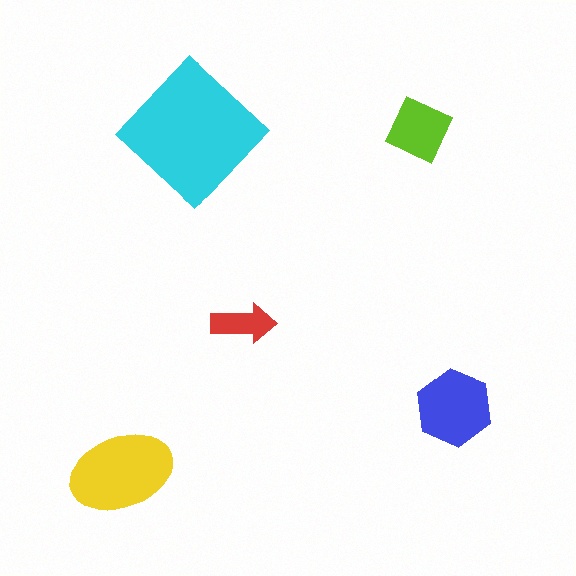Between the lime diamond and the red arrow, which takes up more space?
The lime diamond.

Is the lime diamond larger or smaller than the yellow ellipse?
Smaller.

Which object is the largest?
The cyan diamond.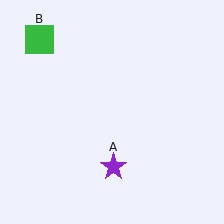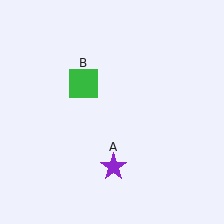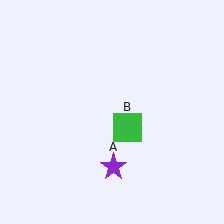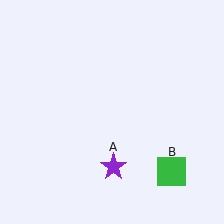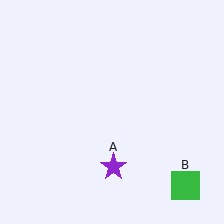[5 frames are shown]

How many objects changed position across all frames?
1 object changed position: green square (object B).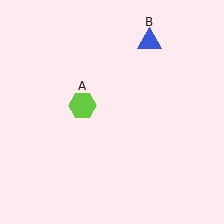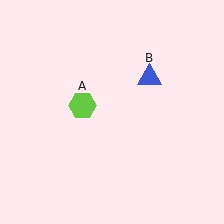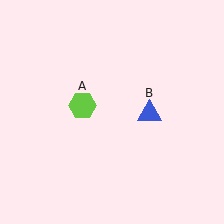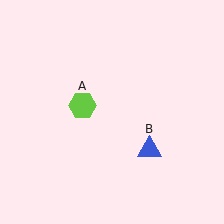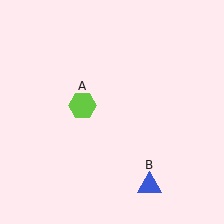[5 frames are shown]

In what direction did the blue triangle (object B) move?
The blue triangle (object B) moved down.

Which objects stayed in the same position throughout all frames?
Lime hexagon (object A) remained stationary.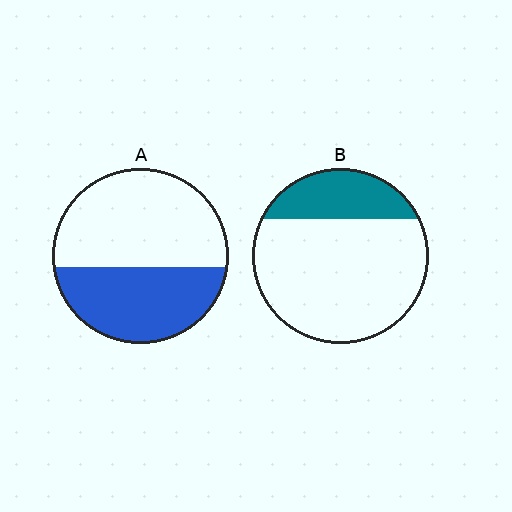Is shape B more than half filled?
No.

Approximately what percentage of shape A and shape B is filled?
A is approximately 40% and B is approximately 25%.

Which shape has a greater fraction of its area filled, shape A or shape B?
Shape A.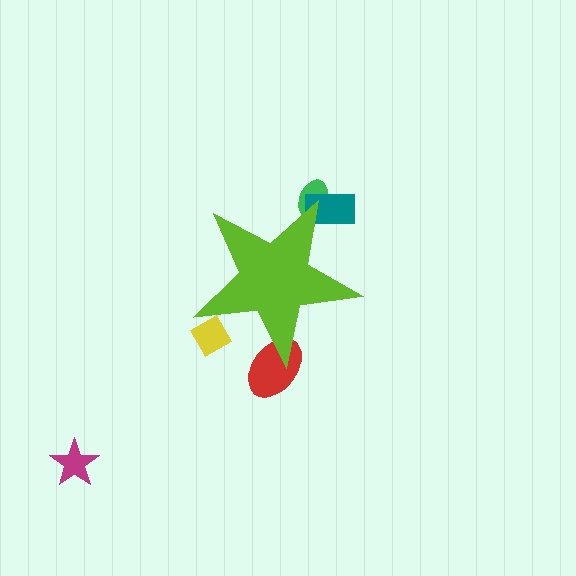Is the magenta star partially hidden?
No, the magenta star is fully visible.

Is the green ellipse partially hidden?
Yes, the green ellipse is partially hidden behind the lime star.